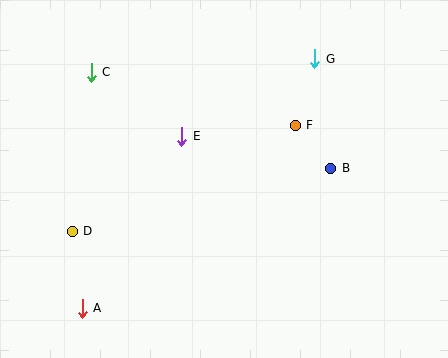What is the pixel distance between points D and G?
The distance between D and G is 298 pixels.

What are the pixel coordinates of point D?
Point D is at (72, 231).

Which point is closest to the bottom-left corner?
Point A is closest to the bottom-left corner.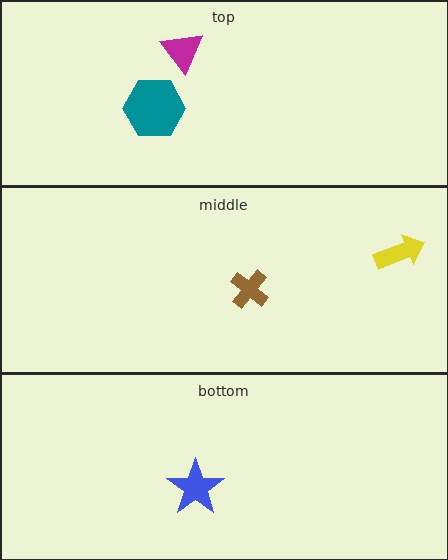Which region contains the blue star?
The bottom region.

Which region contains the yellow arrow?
The middle region.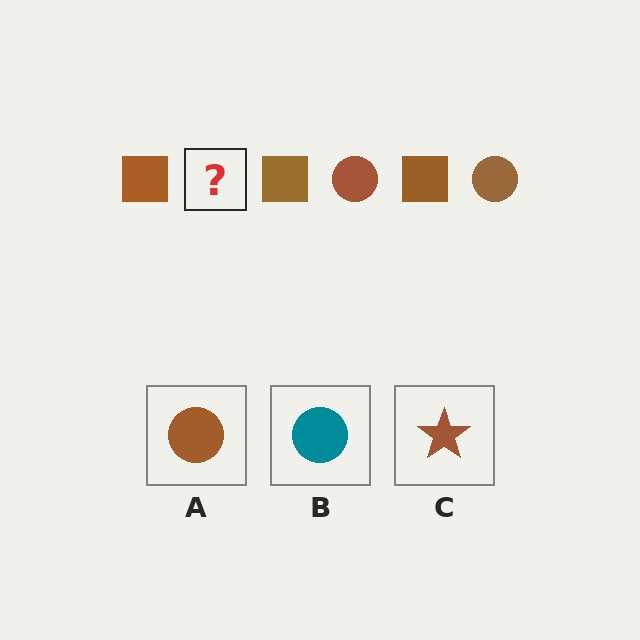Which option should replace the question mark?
Option A.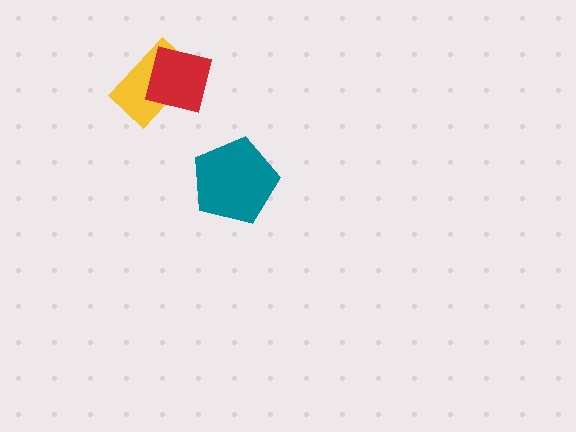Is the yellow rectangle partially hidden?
Yes, it is partially covered by another shape.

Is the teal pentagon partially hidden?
No, no other shape covers it.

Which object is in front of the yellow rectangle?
The red square is in front of the yellow rectangle.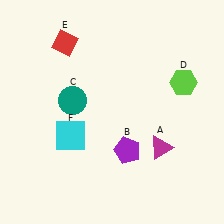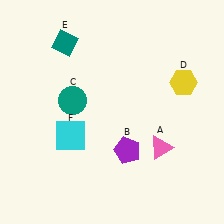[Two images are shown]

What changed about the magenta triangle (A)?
In Image 1, A is magenta. In Image 2, it changed to pink.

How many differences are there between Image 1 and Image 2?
There are 3 differences between the two images.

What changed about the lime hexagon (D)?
In Image 1, D is lime. In Image 2, it changed to yellow.